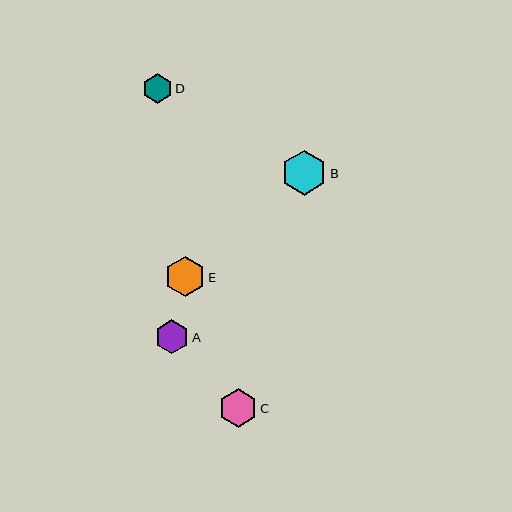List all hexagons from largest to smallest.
From largest to smallest: B, E, C, A, D.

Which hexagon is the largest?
Hexagon B is the largest with a size of approximately 45 pixels.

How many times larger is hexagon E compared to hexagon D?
Hexagon E is approximately 1.4 times the size of hexagon D.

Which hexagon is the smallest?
Hexagon D is the smallest with a size of approximately 29 pixels.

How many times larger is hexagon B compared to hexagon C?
Hexagon B is approximately 1.2 times the size of hexagon C.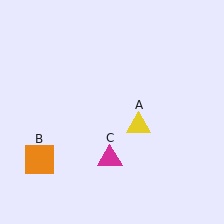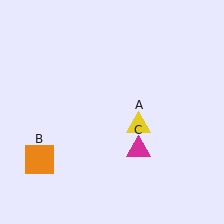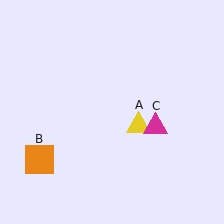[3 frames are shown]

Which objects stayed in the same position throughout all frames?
Yellow triangle (object A) and orange square (object B) remained stationary.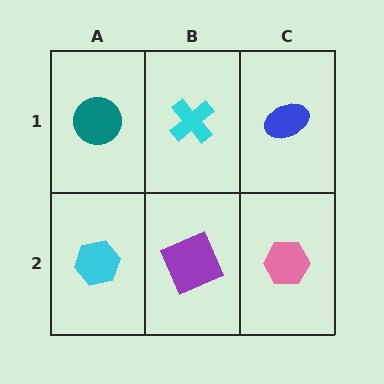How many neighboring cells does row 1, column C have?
2.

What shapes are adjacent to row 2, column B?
A cyan cross (row 1, column B), a cyan hexagon (row 2, column A), a pink hexagon (row 2, column C).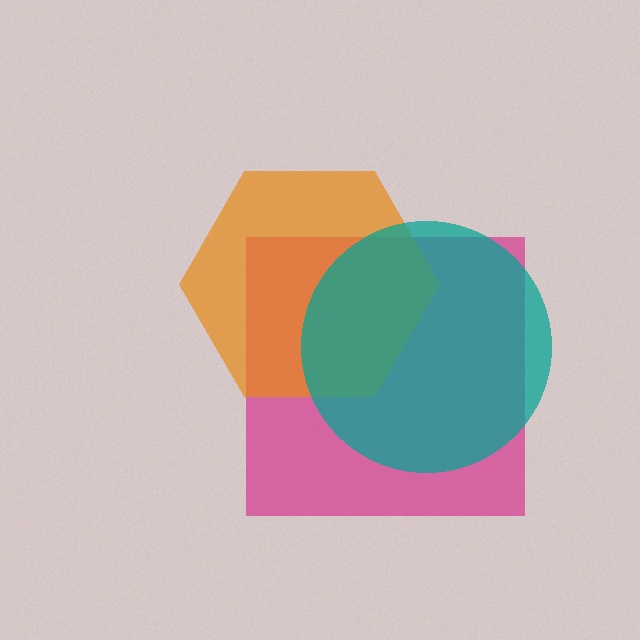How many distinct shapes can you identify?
There are 3 distinct shapes: a magenta square, an orange hexagon, a teal circle.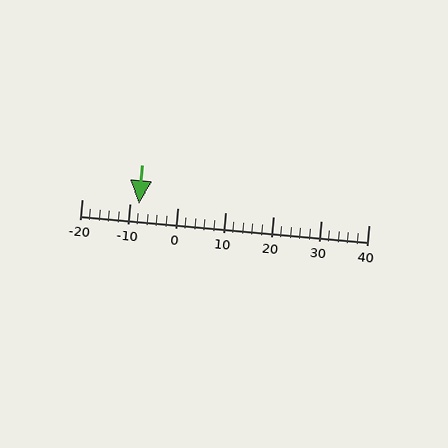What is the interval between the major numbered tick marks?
The major tick marks are spaced 10 units apart.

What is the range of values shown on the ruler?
The ruler shows values from -20 to 40.